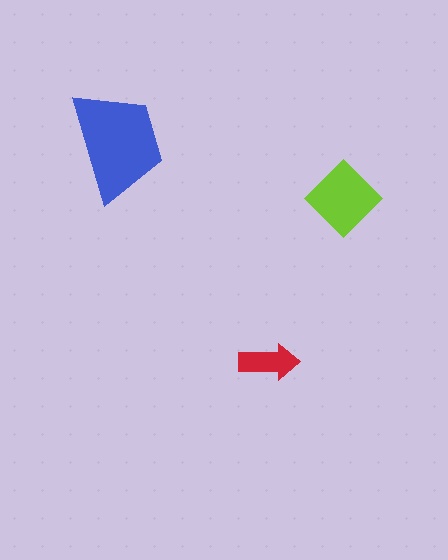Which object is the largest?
The blue trapezoid.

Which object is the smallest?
The red arrow.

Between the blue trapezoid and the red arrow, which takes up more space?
The blue trapezoid.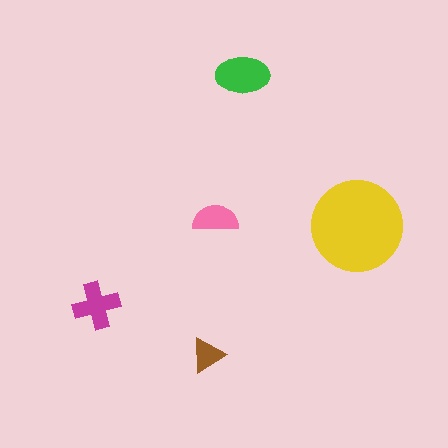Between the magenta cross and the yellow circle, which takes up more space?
The yellow circle.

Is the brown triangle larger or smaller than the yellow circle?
Smaller.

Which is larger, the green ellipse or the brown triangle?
The green ellipse.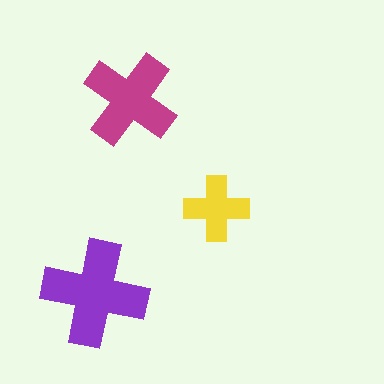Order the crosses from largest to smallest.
the purple one, the magenta one, the yellow one.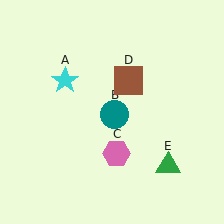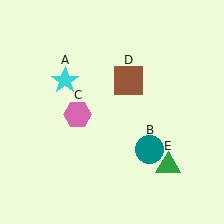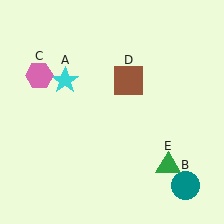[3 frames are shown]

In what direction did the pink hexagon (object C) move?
The pink hexagon (object C) moved up and to the left.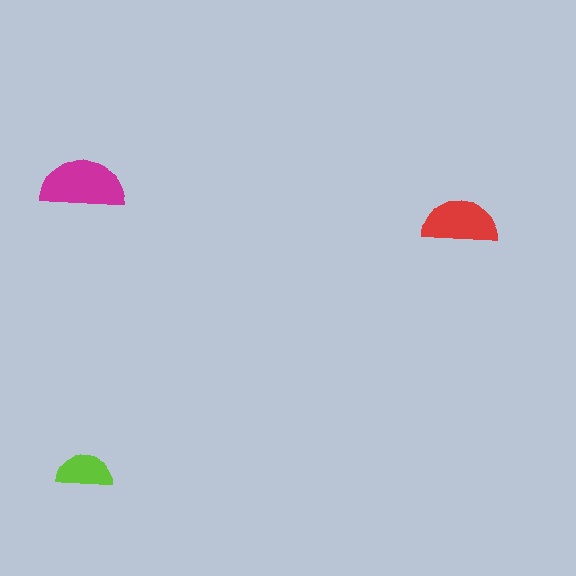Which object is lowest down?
The lime semicircle is bottommost.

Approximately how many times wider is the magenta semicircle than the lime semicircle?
About 1.5 times wider.